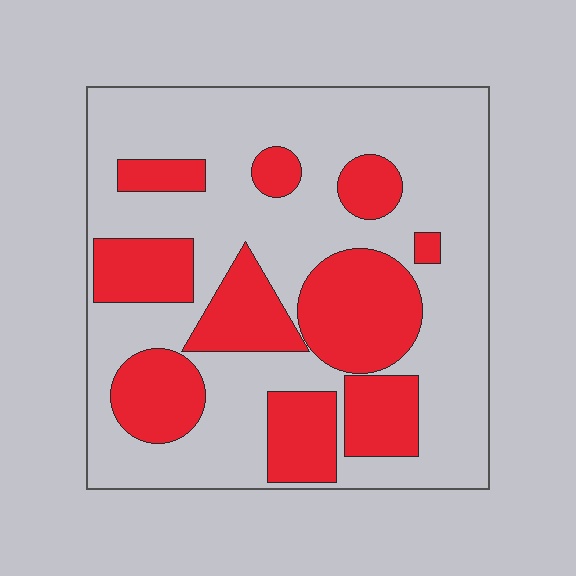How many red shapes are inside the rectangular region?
10.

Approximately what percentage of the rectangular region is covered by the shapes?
Approximately 35%.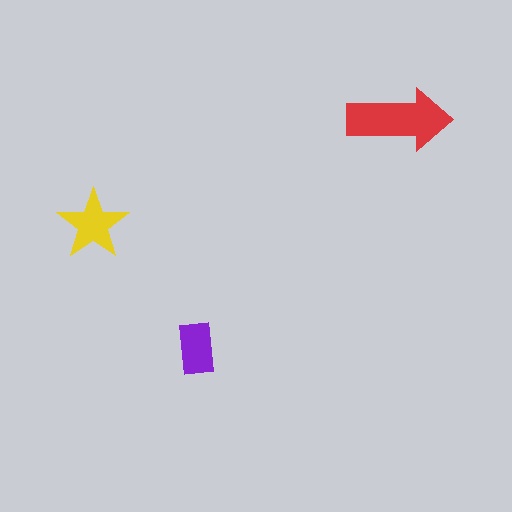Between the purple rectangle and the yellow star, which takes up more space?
The yellow star.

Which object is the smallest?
The purple rectangle.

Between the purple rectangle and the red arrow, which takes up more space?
The red arrow.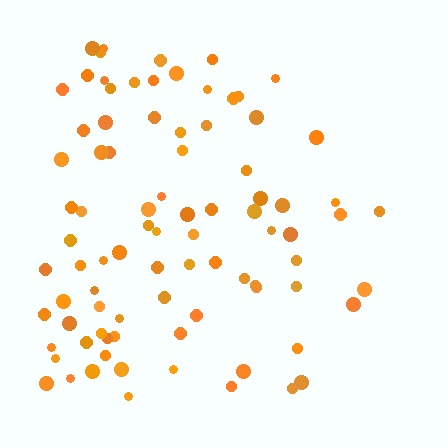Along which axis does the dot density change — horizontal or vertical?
Horizontal.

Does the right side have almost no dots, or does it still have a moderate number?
Still a moderate number, just noticeably fewer than the left.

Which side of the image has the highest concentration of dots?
The left.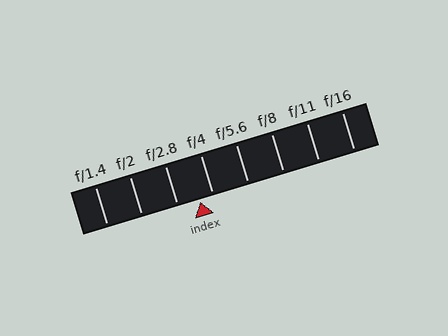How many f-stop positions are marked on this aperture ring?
There are 8 f-stop positions marked.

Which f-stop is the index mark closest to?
The index mark is closest to f/4.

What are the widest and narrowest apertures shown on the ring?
The widest aperture shown is f/1.4 and the narrowest is f/16.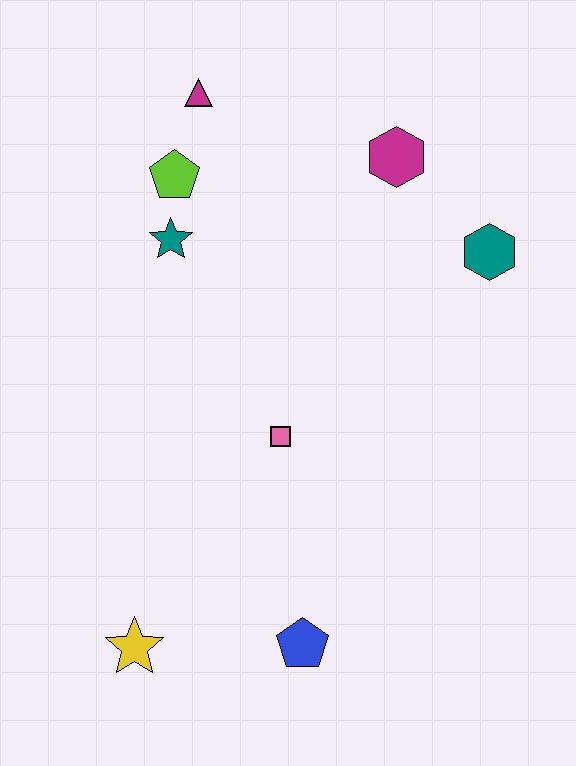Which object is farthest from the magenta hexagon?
The yellow star is farthest from the magenta hexagon.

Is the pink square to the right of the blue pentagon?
No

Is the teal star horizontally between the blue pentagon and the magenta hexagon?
No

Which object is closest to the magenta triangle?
The lime pentagon is closest to the magenta triangle.